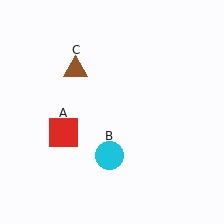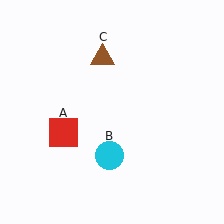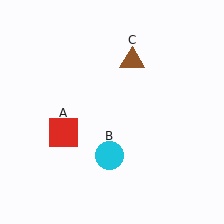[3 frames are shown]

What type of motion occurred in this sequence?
The brown triangle (object C) rotated clockwise around the center of the scene.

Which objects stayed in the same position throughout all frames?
Red square (object A) and cyan circle (object B) remained stationary.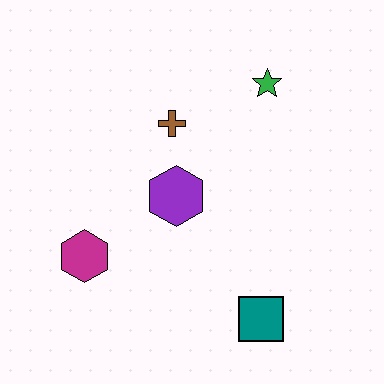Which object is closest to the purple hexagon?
The brown cross is closest to the purple hexagon.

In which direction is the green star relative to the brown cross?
The green star is to the right of the brown cross.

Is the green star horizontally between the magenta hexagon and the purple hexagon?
No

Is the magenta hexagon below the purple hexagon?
Yes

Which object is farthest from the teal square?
The green star is farthest from the teal square.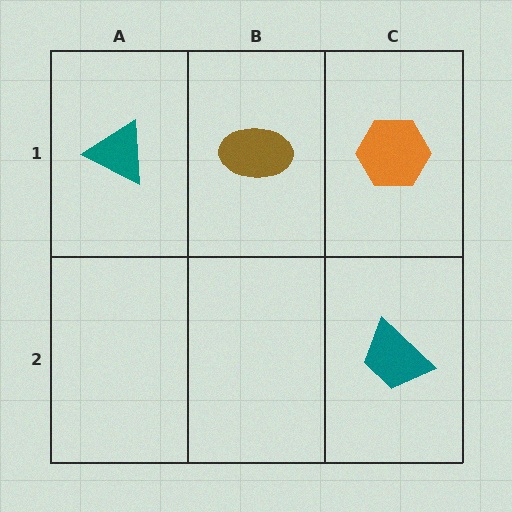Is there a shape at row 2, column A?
No, that cell is empty.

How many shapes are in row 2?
1 shape.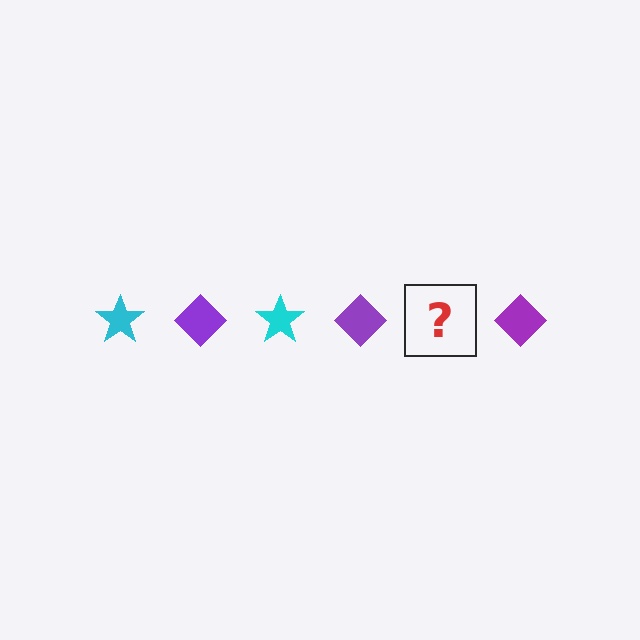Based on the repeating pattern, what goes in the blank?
The blank should be a cyan star.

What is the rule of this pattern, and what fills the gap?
The rule is that the pattern alternates between cyan star and purple diamond. The gap should be filled with a cyan star.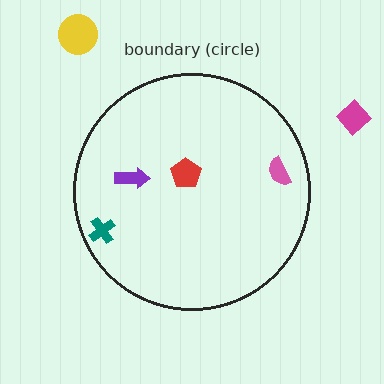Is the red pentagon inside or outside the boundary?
Inside.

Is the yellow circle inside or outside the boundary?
Outside.